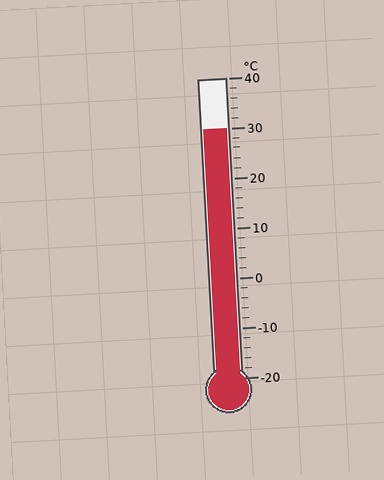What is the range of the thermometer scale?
The thermometer scale ranges from -20°C to 40°C.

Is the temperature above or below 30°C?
The temperature is at 30°C.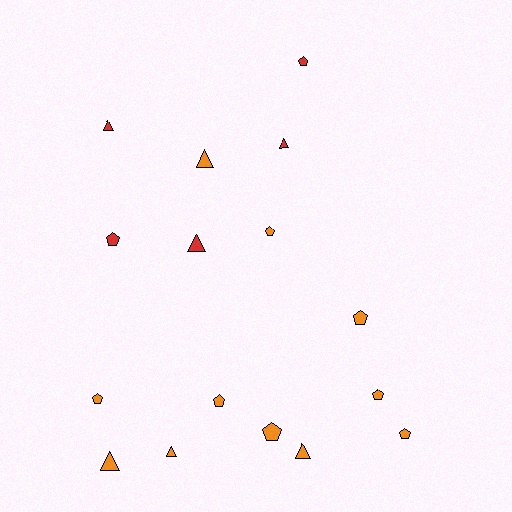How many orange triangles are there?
There are 4 orange triangles.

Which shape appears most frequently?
Pentagon, with 9 objects.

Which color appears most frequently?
Orange, with 11 objects.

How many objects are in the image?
There are 16 objects.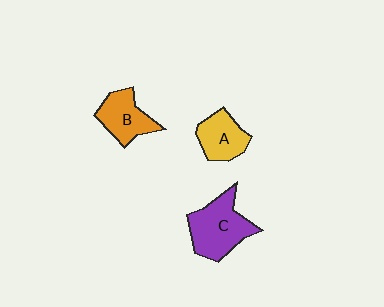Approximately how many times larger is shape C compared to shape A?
Approximately 1.5 times.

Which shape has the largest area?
Shape C (purple).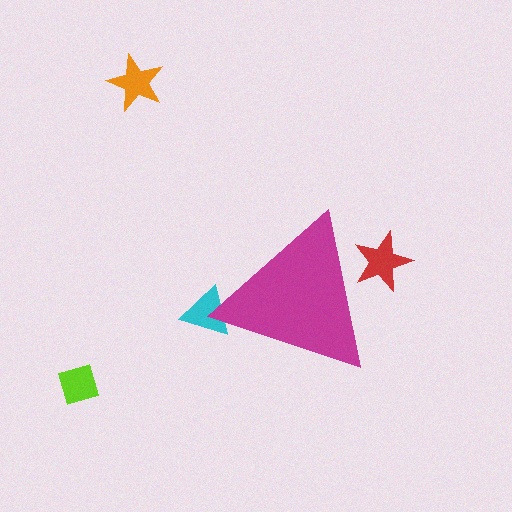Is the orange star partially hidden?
No, the orange star is fully visible.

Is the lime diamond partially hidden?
No, the lime diamond is fully visible.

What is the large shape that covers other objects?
A magenta triangle.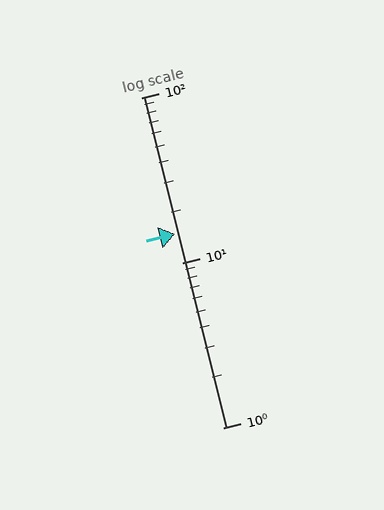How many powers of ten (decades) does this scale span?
The scale spans 2 decades, from 1 to 100.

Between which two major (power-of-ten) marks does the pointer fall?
The pointer is between 10 and 100.